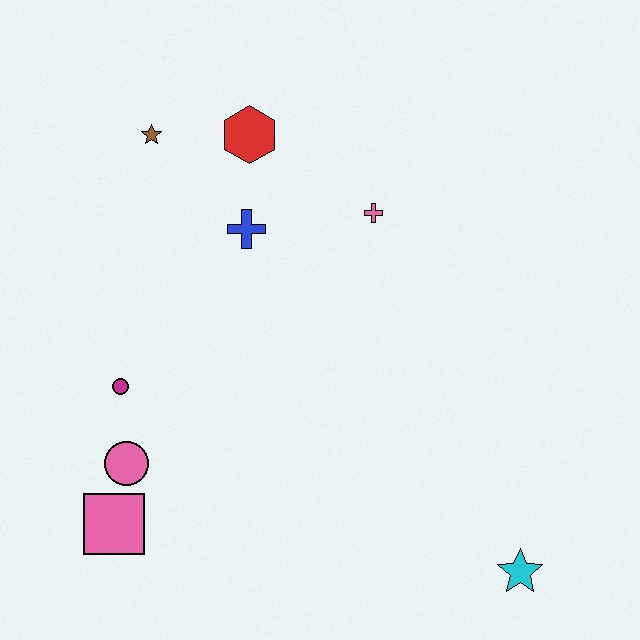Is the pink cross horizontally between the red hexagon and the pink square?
No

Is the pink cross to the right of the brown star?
Yes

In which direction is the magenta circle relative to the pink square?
The magenta circle is above the pink square.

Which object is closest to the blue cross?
The red hexagon is closest to the blue cross.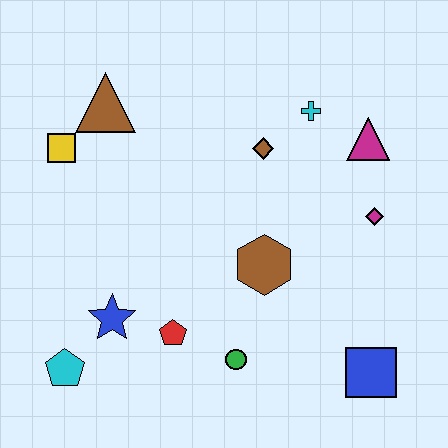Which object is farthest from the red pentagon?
The magenta triangle is farthest from the red pentagon.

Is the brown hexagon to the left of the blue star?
No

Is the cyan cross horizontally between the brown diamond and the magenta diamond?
Yes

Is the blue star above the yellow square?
No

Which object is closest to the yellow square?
The brown triangle is closest to the yellow square.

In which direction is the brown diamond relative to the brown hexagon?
The brown diamond is above the brown hexagon.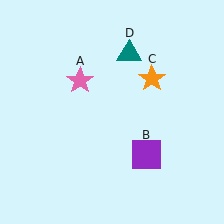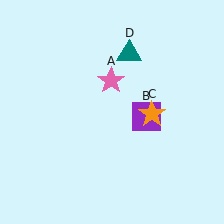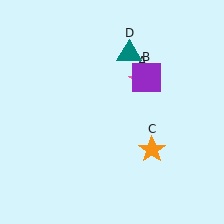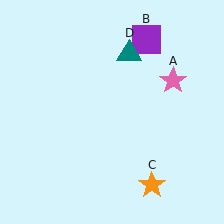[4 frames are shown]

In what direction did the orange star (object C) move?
The orange star (object C) moved down.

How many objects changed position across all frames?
3 objects changed position: pink star (object A), purple square (object B), orange star (object C).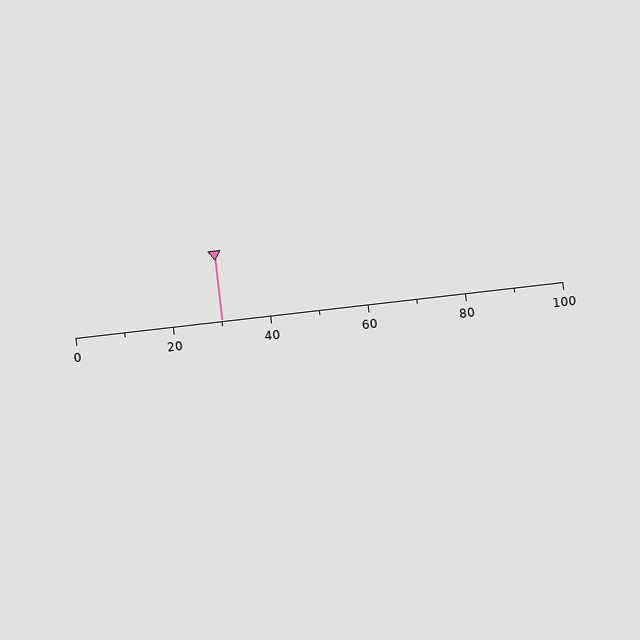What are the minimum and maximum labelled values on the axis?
The axis runs from 0 to 100.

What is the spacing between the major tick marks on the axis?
The major ticks are spaced 20 apart.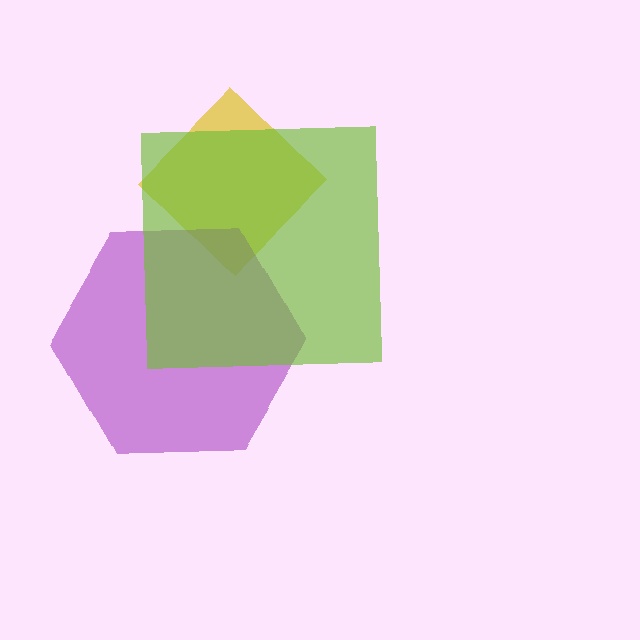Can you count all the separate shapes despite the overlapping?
Yes, there are 3 separate shapes.